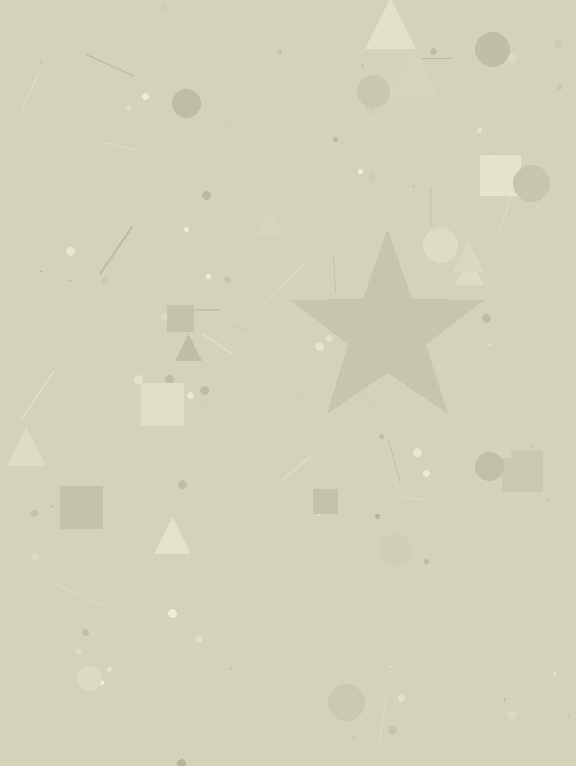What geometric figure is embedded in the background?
A star is embedded in the background.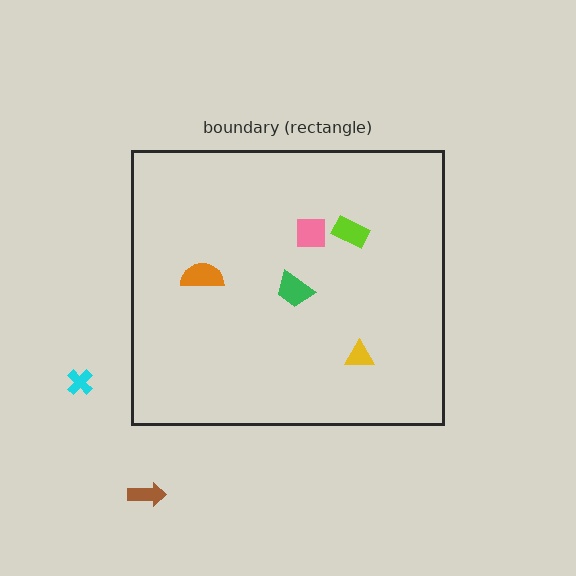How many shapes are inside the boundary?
5 inside, 2 outside.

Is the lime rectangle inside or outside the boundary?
Inside.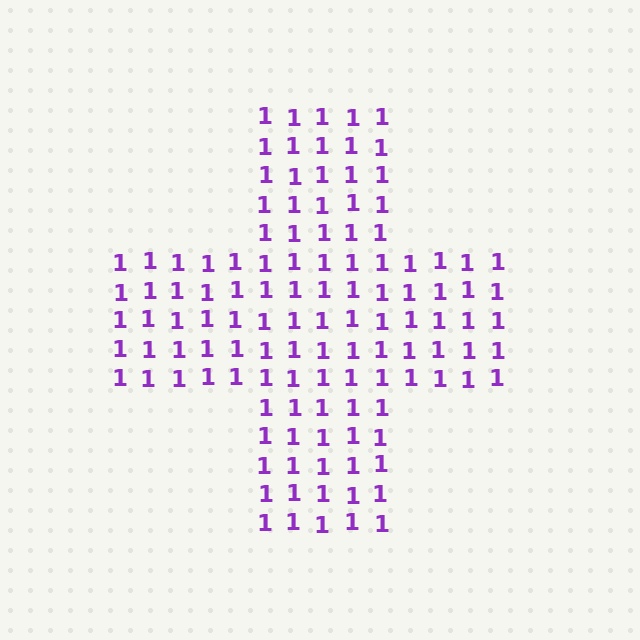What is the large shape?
The large shape is a cross.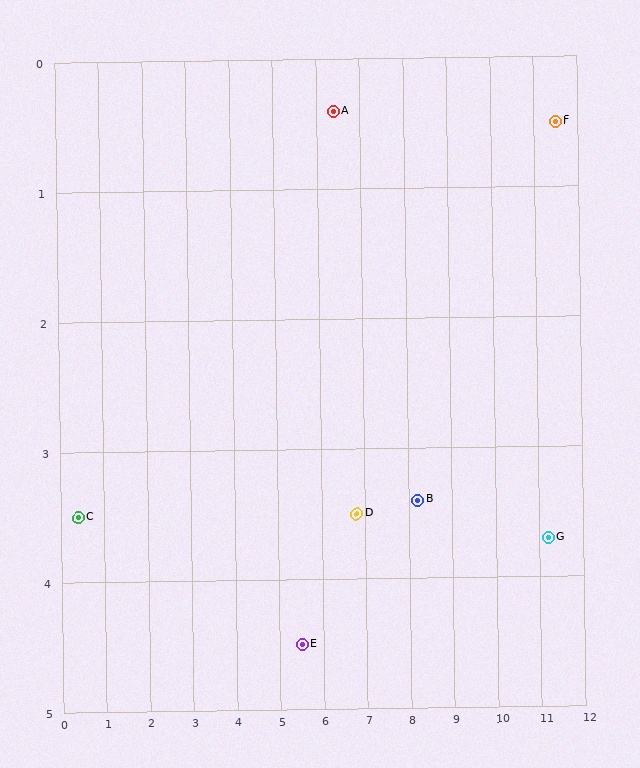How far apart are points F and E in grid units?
Points F and E are about 7.2 grid units apart.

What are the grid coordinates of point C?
Point C is at approximately (0.4, 3.5).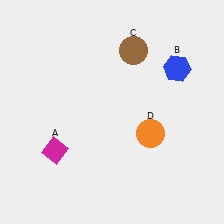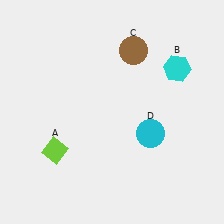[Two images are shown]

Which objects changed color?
A changed from magenta to lime. B changed from blue to cyan. D changed from orange to cyan.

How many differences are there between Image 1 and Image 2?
There are 3 differences between the two images.